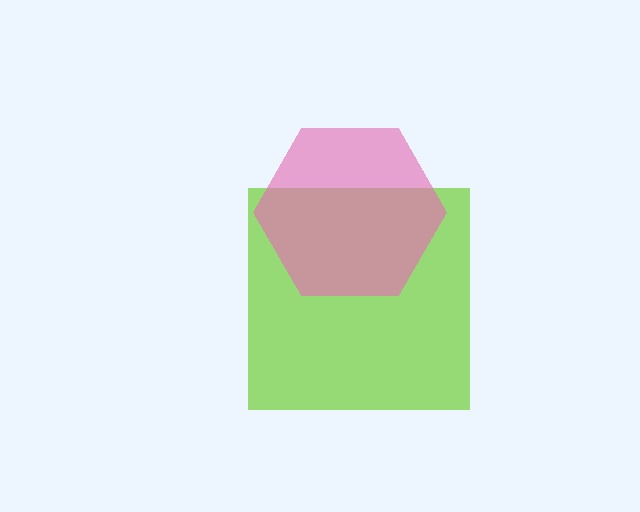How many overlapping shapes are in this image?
There are 2 overlapping shapes in the image.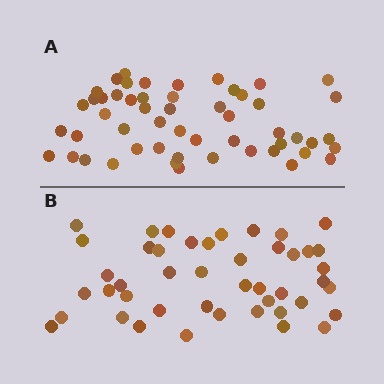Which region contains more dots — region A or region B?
Region A (the top region) has more dots.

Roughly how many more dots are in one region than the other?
Region A has roughly 8 or so more dots than region B.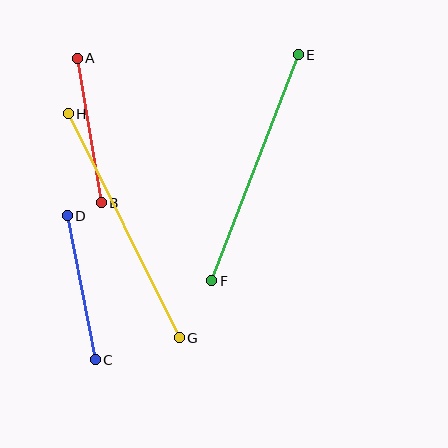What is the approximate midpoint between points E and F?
The midpoint is at approximately (255, 168) pixels.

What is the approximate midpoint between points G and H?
The midpoint is at approximately (124, 226) pixels.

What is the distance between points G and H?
The distance is approximately 250 pixels.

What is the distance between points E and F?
The distance is approximately 242 pixels.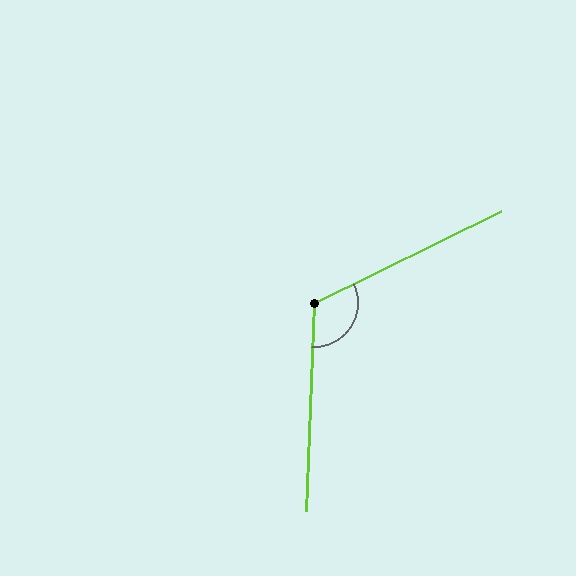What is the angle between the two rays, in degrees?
Approximately 118 degrees.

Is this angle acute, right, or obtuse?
It is obtuse.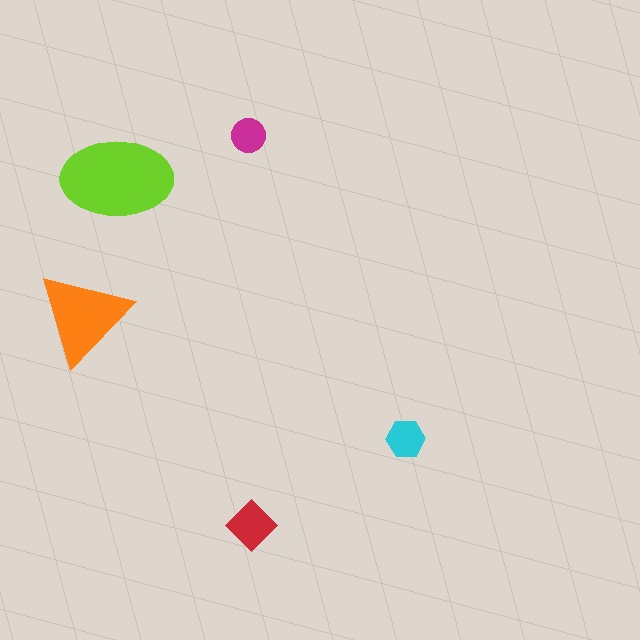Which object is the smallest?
The magenta circle.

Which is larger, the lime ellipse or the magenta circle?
The lime ellipse.